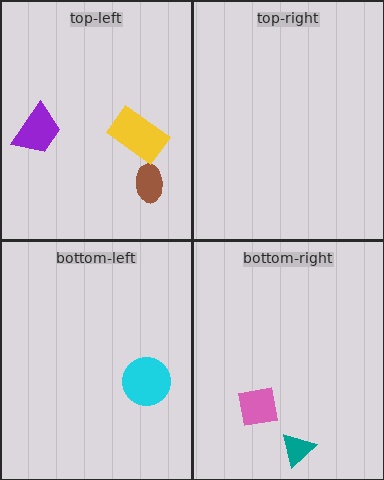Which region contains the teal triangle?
The bottom-right region.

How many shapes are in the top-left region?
3.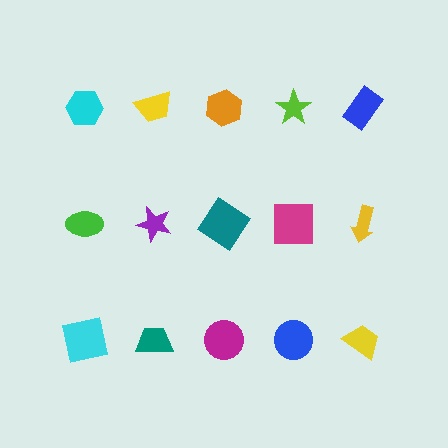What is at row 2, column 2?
A purple star.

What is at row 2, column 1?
A green ellipse.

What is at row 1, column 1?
A cyan hexagon.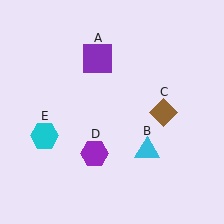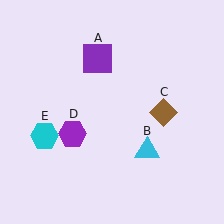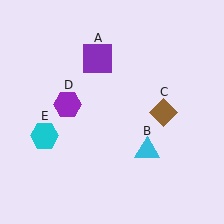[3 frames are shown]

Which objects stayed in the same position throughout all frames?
Purple square (object A) and cyan triangle (object B) and brown diamond (object C) and cyan hexagon (object E) remained stationary.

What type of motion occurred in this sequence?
The purple hexagon (object D) rotated clockwise around the center of the scene.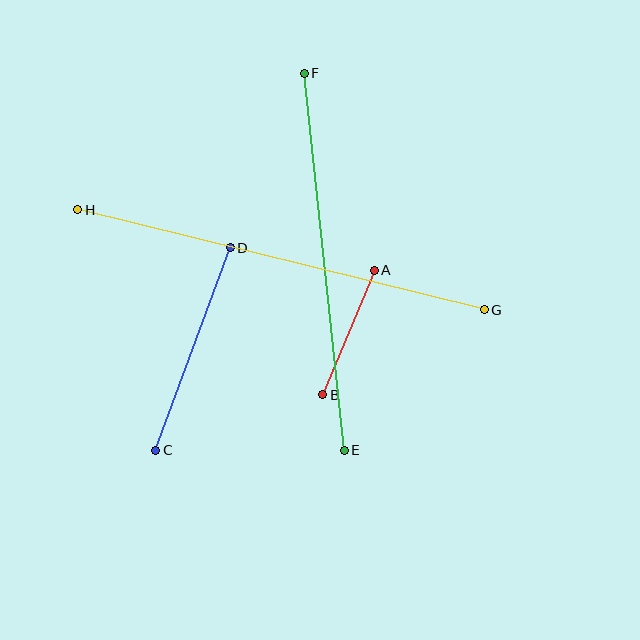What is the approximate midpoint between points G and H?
The midpoint is at approximately (281, 260) pixels.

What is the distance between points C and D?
The distance is approximately 216 pixels.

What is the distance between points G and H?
The distance is approximately 419 pixels.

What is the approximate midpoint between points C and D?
The midpoint is at approximately (193, 349) pixels.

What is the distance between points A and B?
The distance is approximately 135 pixels.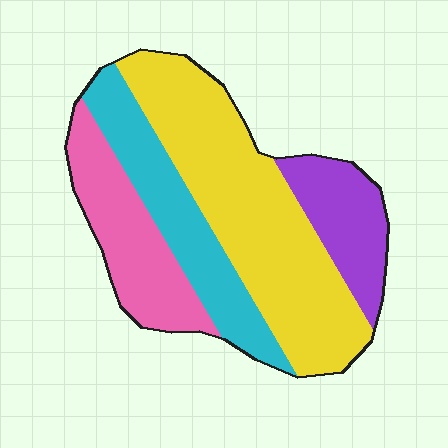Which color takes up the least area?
Purple, at roughly 15%.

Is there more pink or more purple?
Pink.